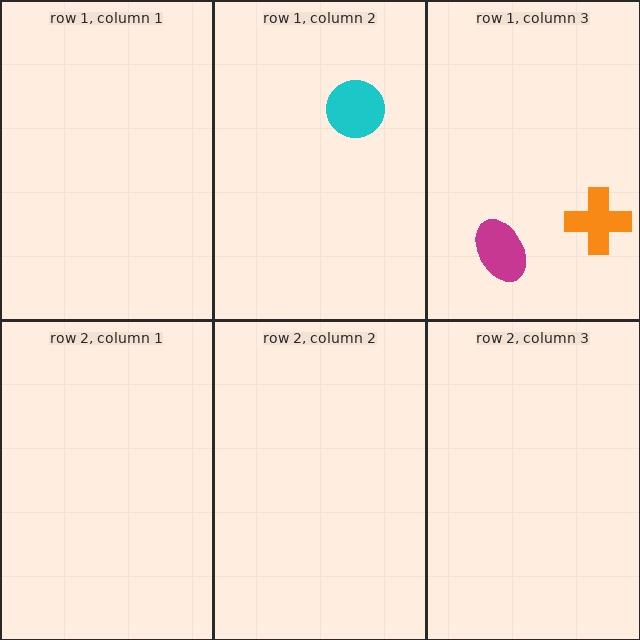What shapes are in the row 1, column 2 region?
The cyan circle.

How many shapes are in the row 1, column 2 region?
1.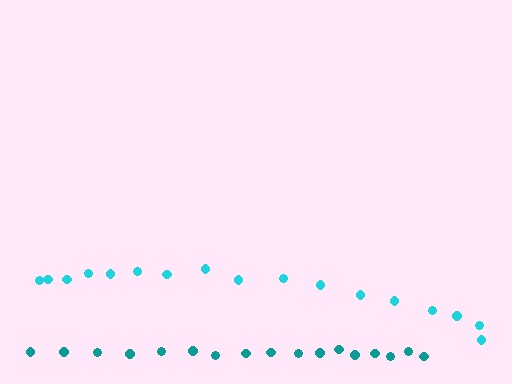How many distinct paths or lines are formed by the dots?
There are 2 distinct paths.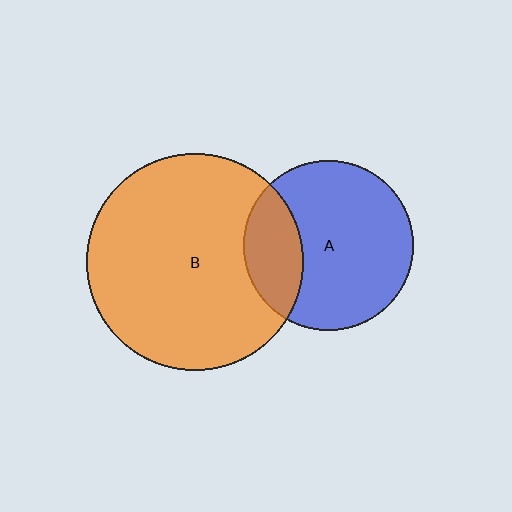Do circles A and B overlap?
Yes.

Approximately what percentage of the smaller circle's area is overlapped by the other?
Approximately 25%.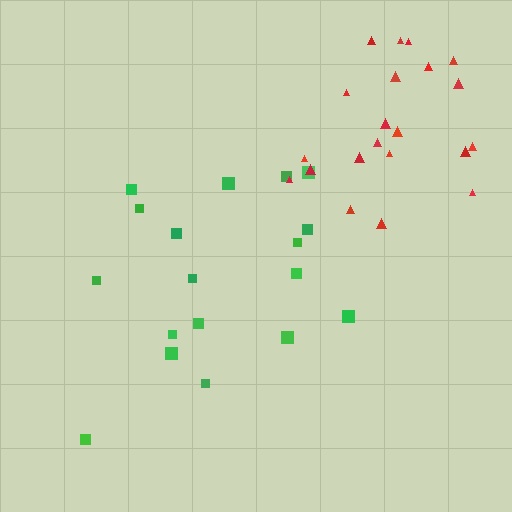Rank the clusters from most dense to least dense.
red, green.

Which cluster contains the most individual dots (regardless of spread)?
Red (21).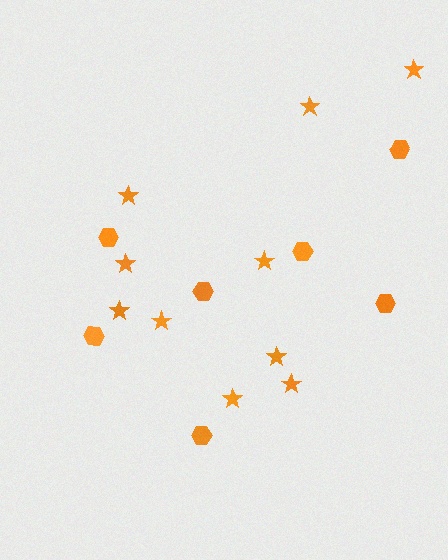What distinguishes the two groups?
There are 2 groups: one group of stars (10) and one group of hexagons (7).